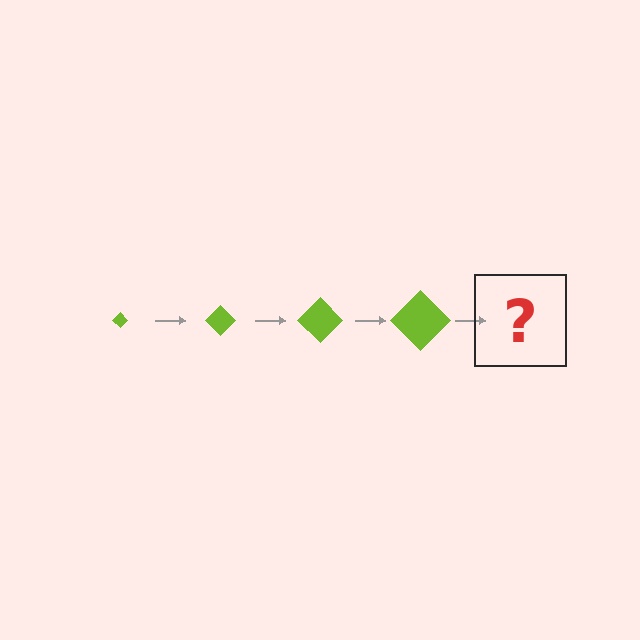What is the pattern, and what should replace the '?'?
The pattern is that the diamond gets progressively larger each step. The '?' should be a lime diamond, larger than the previous one.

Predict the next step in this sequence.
The next step is a lime diamond, larger than the previous one.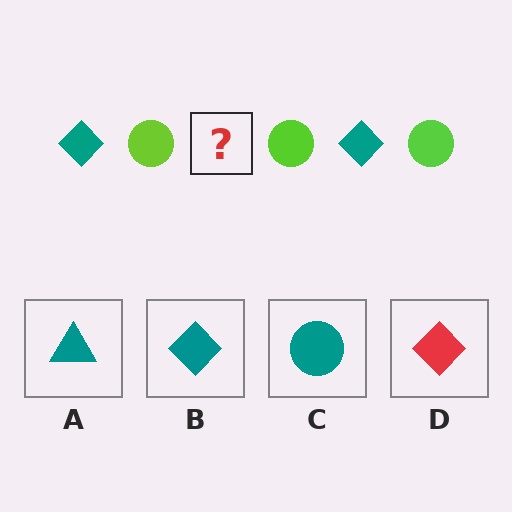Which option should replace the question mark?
Option B.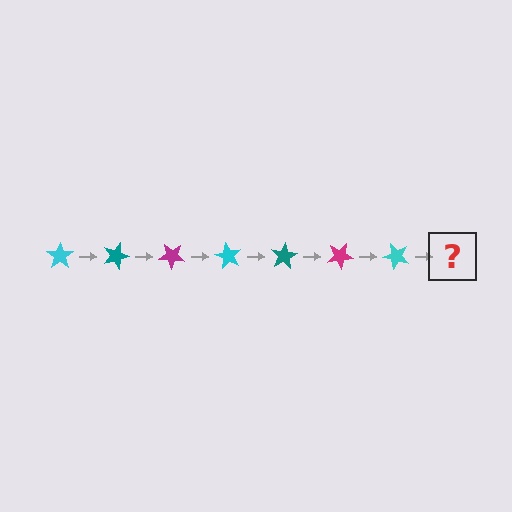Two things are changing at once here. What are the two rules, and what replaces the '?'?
The two rules are that it rotates 20 degrees each step and the color cycles through cyan, teal, and magenta. The '?' should be a teal star, rotated 140 degrees from the start.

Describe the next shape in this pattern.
It should be a teal star, rotated 140 degrees from the start.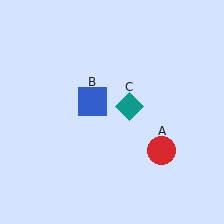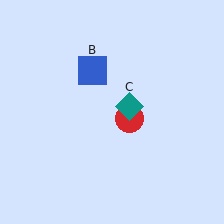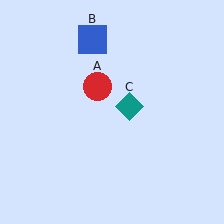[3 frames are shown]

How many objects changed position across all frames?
2 objects changed position: red circle (object A), blue square (object B).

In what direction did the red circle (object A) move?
The red circle (object A) moved up and to the left.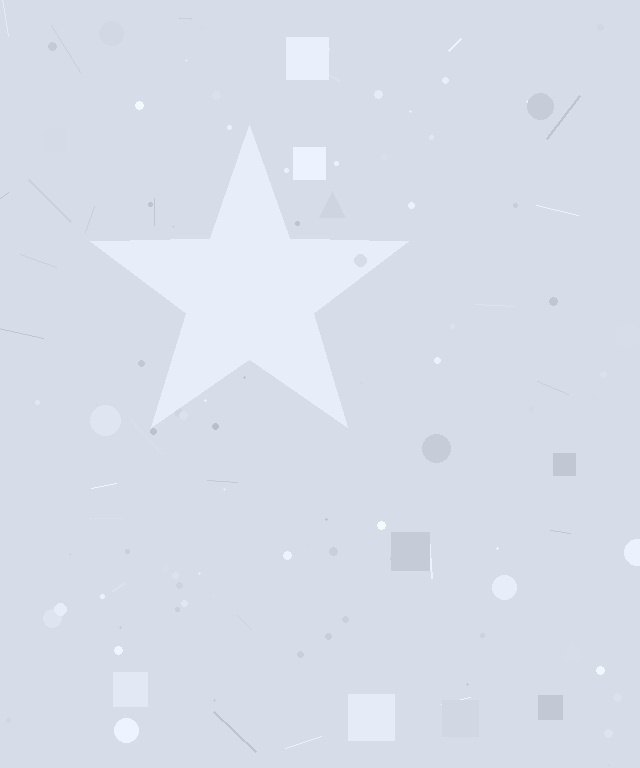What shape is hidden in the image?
A star is hidden in the image.